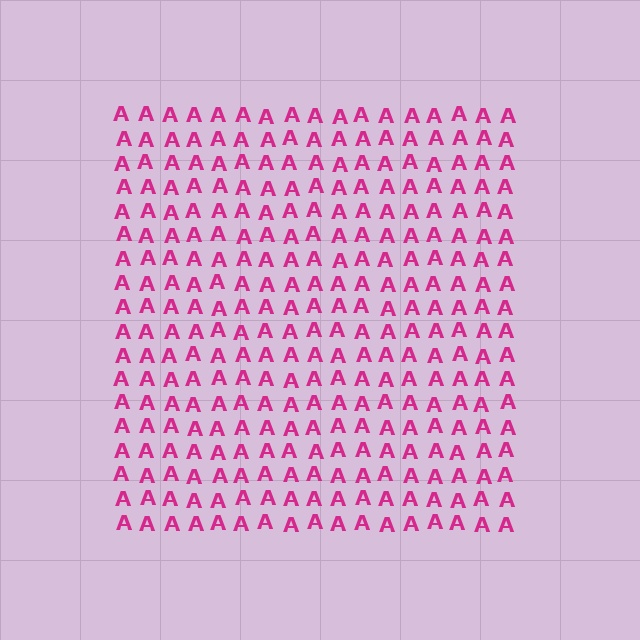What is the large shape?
The large shape is a square.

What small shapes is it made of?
It is made of small letter A's.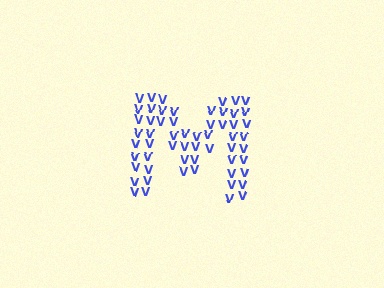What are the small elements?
The small elements are letter V's.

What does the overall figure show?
The overall figure shows the letter M.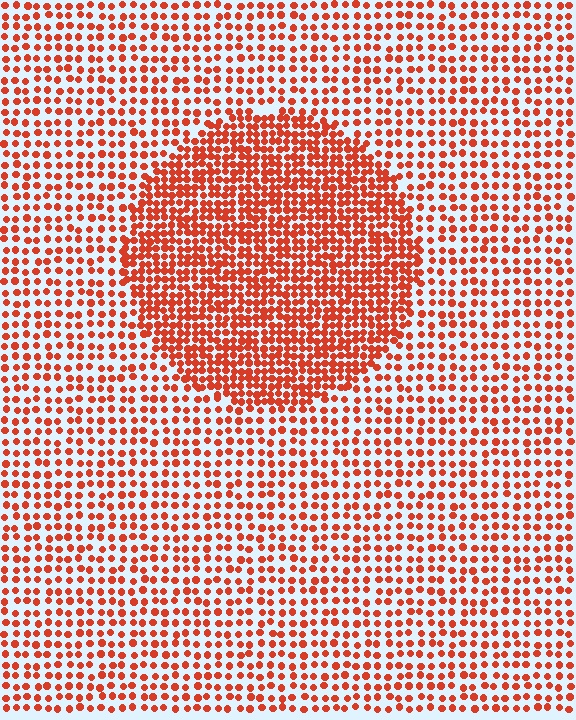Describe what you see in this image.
The image contains small red elements arranged at two different densities. A circle-shaped region is visible where the elements are more densely packed than the surrounding area.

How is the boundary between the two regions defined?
The boundary is defined by a change in element density (approximately 1.9x ratio). All elements are the same color, size, and shape.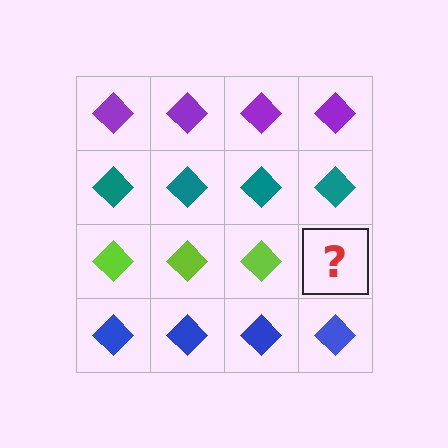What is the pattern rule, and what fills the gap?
The rule is that each row has a consistent color. The gap should be filled with a lime diamond.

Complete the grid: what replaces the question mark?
The question mark should be replaced with a lime diamond.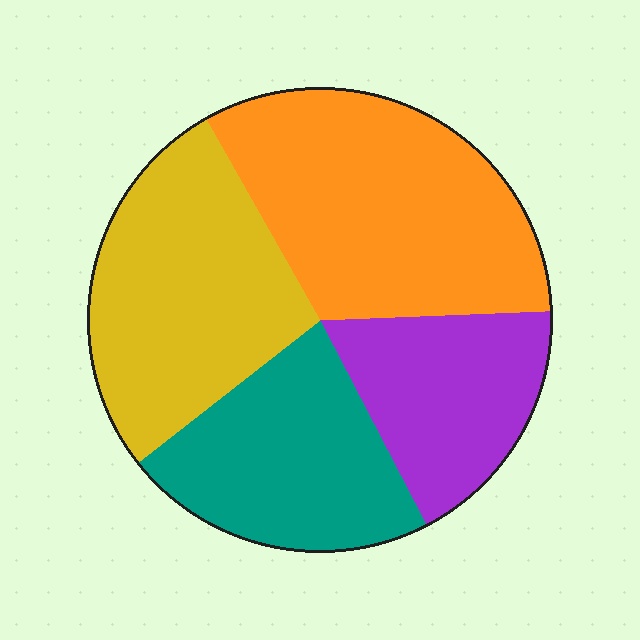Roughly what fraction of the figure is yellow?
Yellow takes up about one quarter (1/4) of the figure.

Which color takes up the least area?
Purple, at roughly 20%.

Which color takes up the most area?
Orange, at roughly 35%.